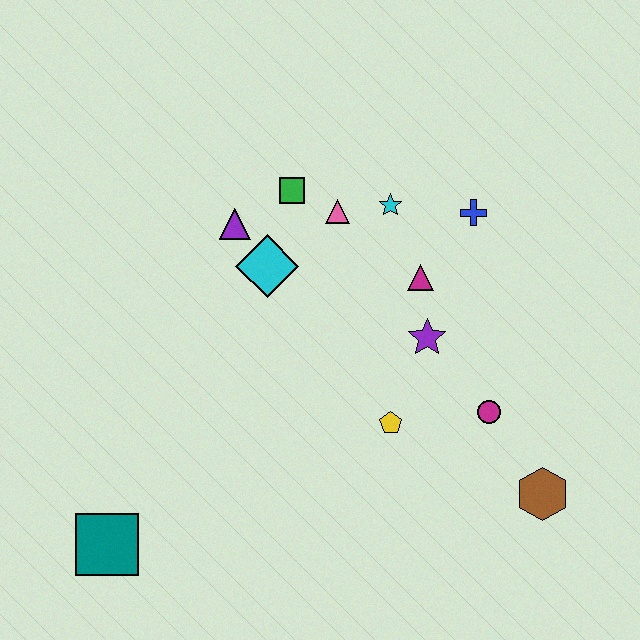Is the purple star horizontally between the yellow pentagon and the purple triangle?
No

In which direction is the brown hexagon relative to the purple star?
The brown hexagon is below the purple star.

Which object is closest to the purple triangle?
The cyan diamond is closest to the purple triangle.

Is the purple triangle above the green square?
No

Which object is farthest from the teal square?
The blue cross is farthest from the teal square.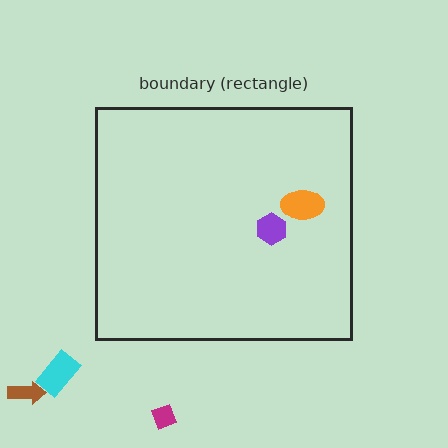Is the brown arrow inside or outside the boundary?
Outside.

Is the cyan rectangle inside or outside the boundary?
Outside.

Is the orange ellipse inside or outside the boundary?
Inside.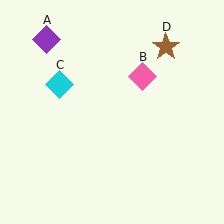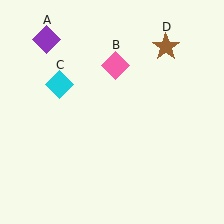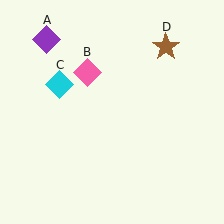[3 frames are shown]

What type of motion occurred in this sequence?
The pink diamond (object B) rotated counterclockwise around the center of the scene.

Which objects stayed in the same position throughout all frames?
Purple diamond (object A) and cyan diamond (object C) and brown star (object D) remained stationary.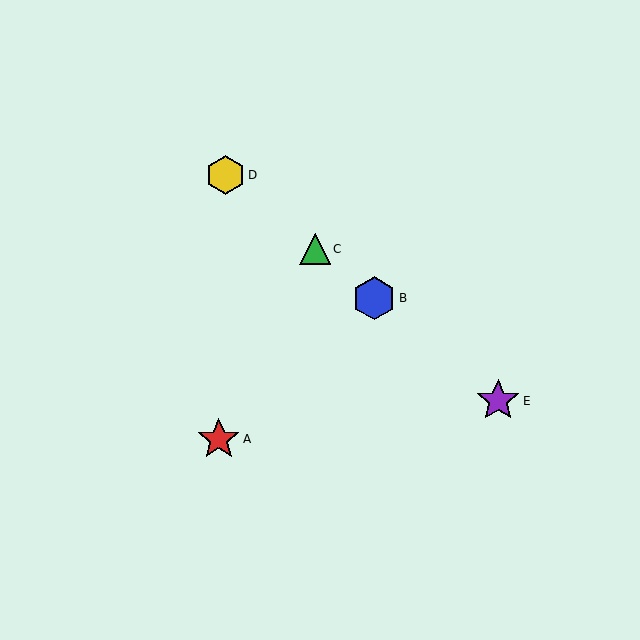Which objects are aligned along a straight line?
Objects B, C, D, E are aligned along a straight line.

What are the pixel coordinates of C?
Object C is at (315, 249).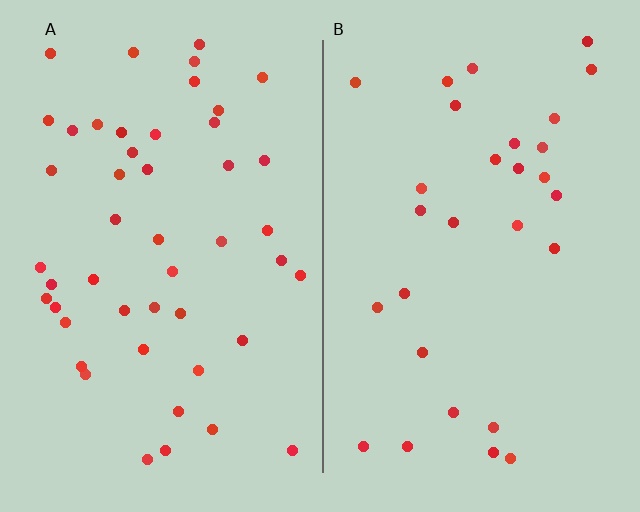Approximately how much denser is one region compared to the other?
Approximately 1.6× — region A over region B.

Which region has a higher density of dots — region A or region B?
A (the left).